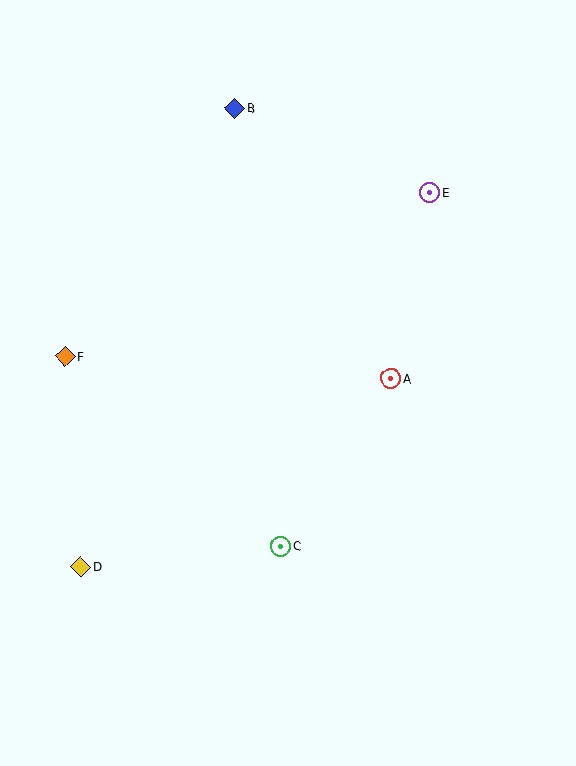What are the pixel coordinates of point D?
Point D is at (81, 567).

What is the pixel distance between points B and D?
The distance between B and D is 483 pixels.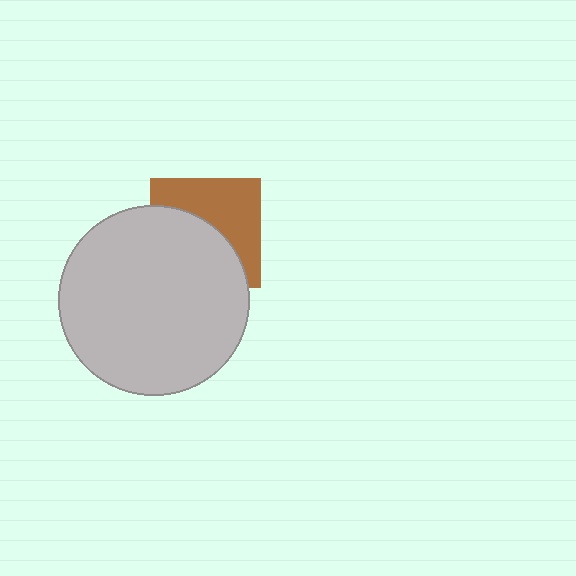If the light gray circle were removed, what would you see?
You would see the complete brown square.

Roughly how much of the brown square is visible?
About half of it is visible (roughly 49%).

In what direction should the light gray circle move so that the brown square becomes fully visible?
The light gray circle should move down. That is the shortest direction to clear the overlap and leave the brown square fully visible.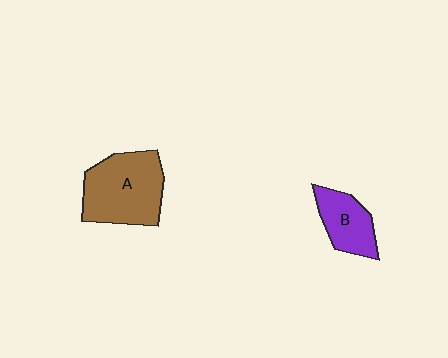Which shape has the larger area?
Shape A (brown).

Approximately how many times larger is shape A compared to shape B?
Approximately 1.8 times.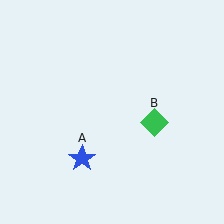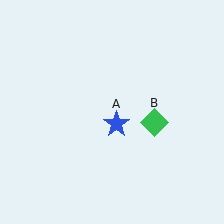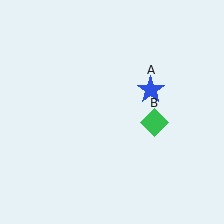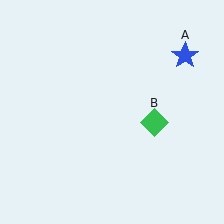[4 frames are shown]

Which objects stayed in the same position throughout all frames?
Green diamond (object B) remained stationary.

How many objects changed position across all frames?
1 object changed position: blue star (object A).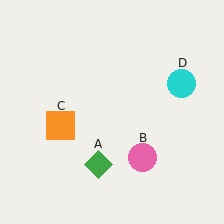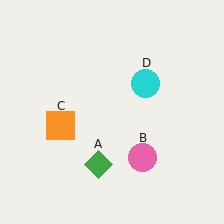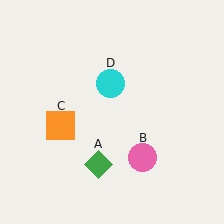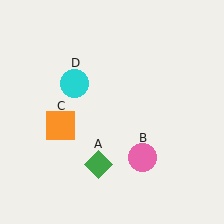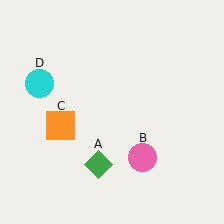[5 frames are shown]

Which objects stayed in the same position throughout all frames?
Green diamond (object A) and pink circle (object B) and orange square (object C) remained stationary.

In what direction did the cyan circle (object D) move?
The cyan circle (object D) moved left.